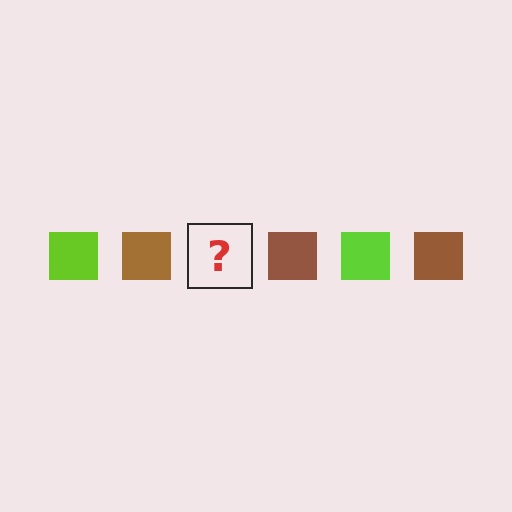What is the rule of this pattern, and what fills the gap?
The rule is that the pattern cycles through lime, brown squares. The gap should be filled with a lime square.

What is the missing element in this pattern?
The missing element is a lime square.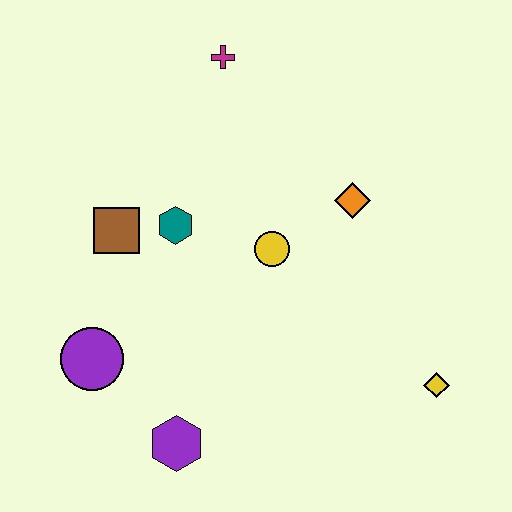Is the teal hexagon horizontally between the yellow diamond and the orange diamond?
No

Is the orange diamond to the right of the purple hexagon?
Yes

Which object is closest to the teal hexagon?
The brown square is closest to the teal hexagon.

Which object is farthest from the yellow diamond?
The magenta cross is farthest from the yellow diamond.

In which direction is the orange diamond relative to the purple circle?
The orange diamond is to the right of the purple circle.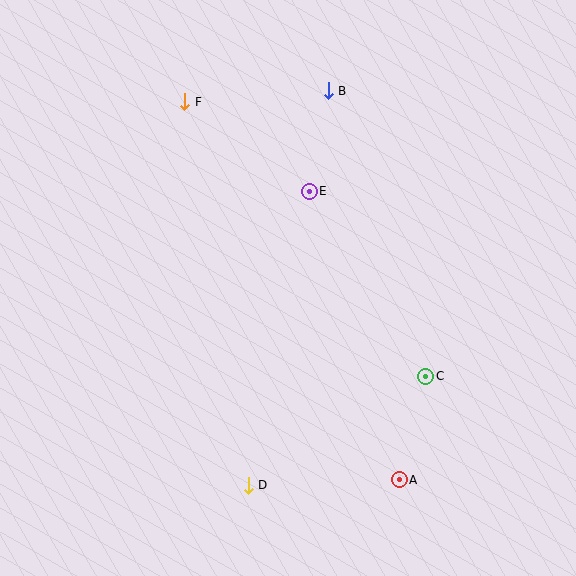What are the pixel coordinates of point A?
Point A is at (399, 480).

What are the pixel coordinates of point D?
Point D is at (248, 485).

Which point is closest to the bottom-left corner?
Point D is closest to the bottom-left corner.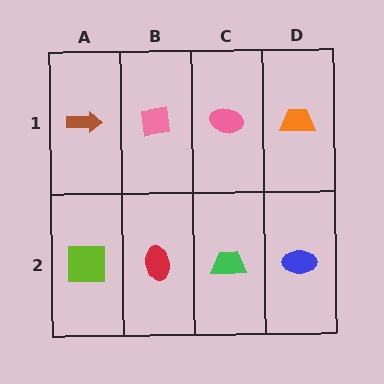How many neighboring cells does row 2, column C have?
3.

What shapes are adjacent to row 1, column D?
A blue ellipse (row 2, column D), a pink ellipse (row 1, column C).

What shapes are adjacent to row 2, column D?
An orange trapezoid (row 1, column D), a green trapezoid (row 2, column C).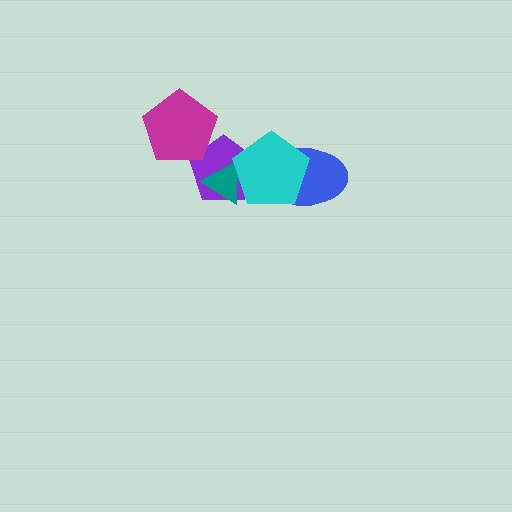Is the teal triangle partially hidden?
Yes, it is partially covered by another shape.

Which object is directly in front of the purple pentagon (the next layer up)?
The teal triangle is directly in front of the purple pentagon.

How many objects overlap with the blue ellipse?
1 object overlaps with the blue ellipse.